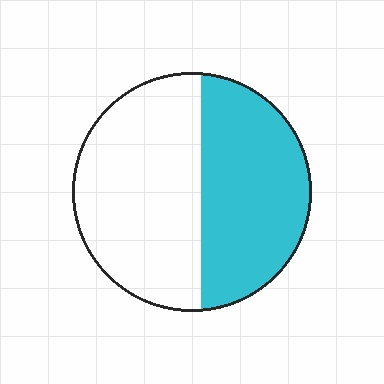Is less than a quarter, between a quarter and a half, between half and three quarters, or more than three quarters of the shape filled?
Between a quarter and a half.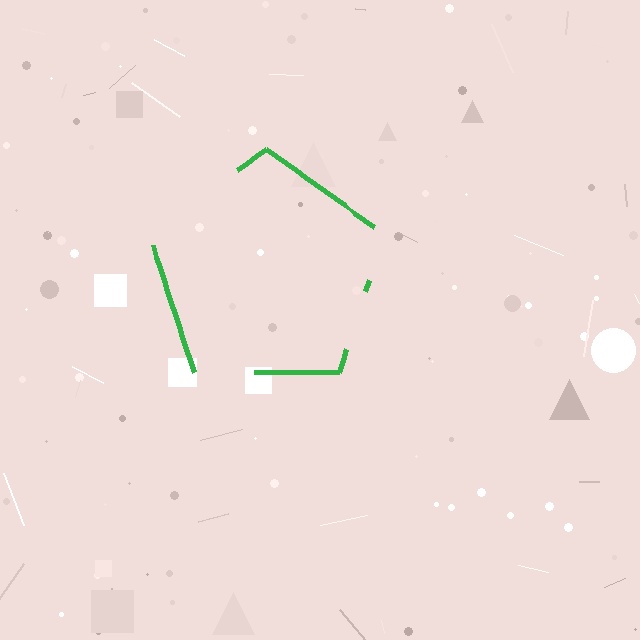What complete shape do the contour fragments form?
The contour fragments form a pentagon.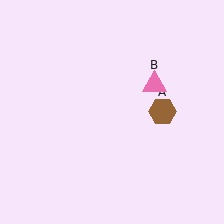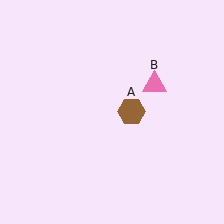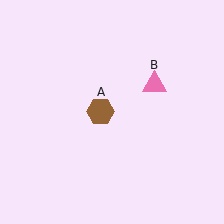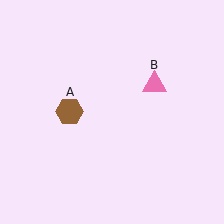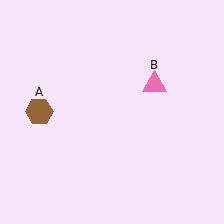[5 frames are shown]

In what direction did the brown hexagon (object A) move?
The brown hexagon (object A) moved left.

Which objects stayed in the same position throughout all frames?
Pink triangle (object B) remained stationary.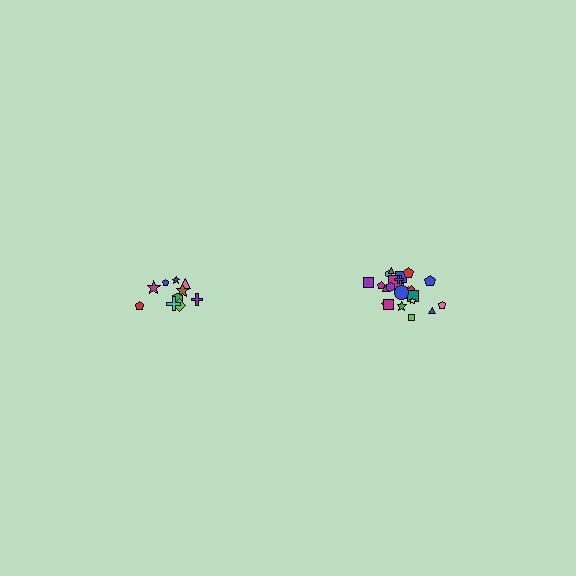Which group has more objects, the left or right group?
The right group.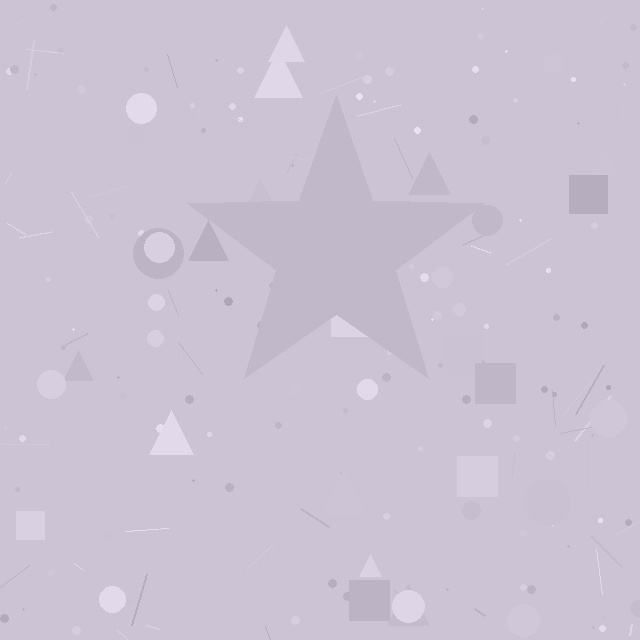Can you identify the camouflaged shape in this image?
The camouflaged shape is a star.